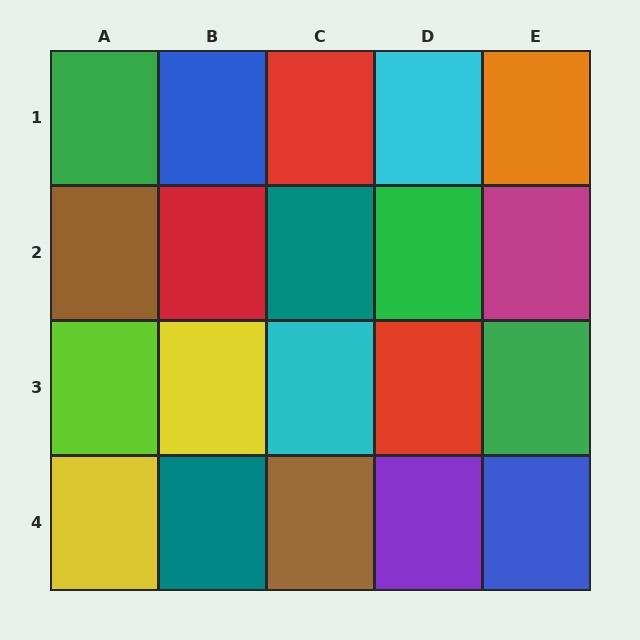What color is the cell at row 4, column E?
Blue.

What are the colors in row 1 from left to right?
Green, blue, red, cyan, orange.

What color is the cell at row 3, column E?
Green.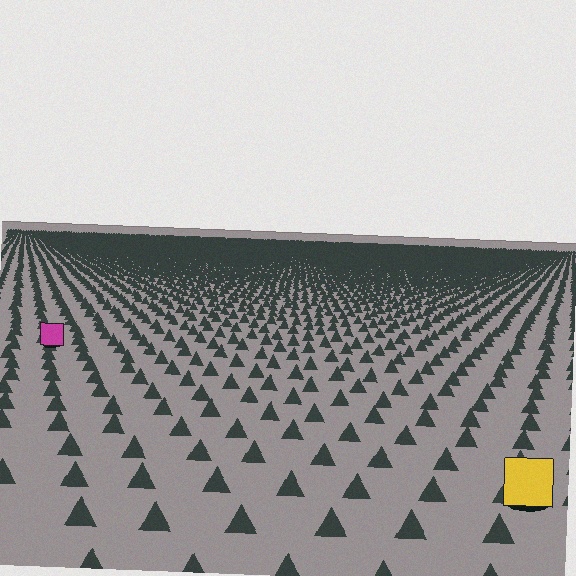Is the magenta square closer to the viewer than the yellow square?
No. The yellow square is closer — you can tell from the texture gradient: the ground texture is coarser near it.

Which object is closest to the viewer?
The yellow square is closest. The texture marks near it are larger and more spread out.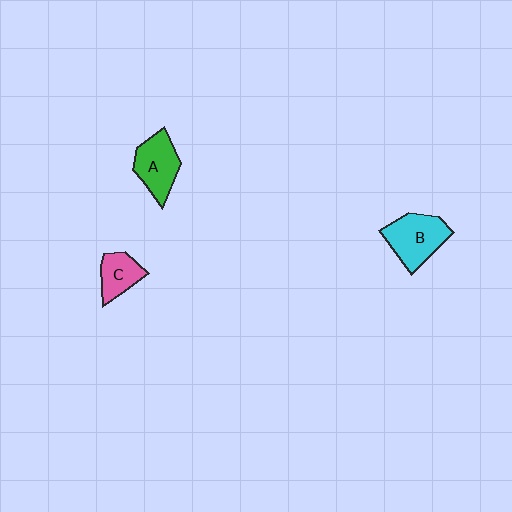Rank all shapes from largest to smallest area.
From largest to smallest: B (cyan), A (green), C (pink).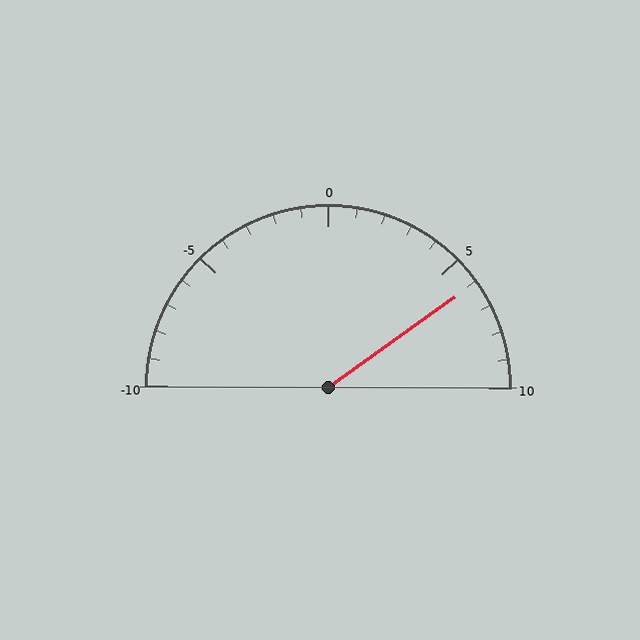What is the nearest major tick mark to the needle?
The nearest major tick mark is 5.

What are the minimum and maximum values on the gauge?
The gauge ranges from -10 to 10.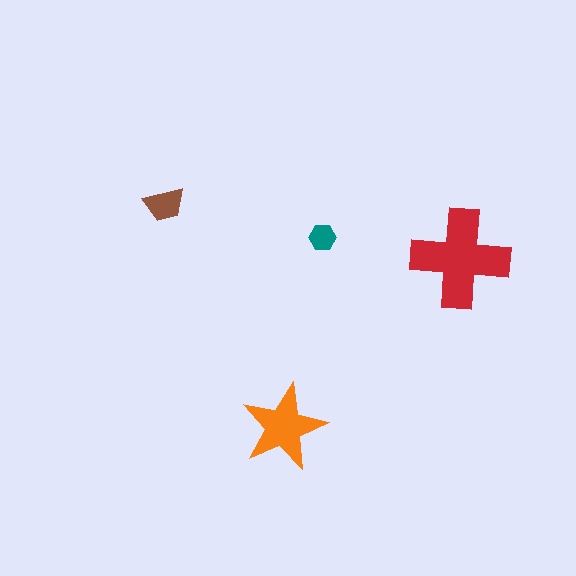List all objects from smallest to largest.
The teal hexagon, the brown trapezoid, the orange star, the red cross.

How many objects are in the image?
There are 4 objects in the image.